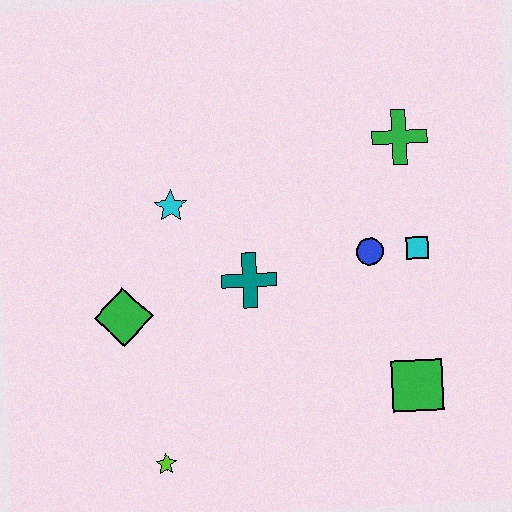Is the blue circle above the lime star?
Yes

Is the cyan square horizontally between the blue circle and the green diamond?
No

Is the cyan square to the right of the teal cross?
Yes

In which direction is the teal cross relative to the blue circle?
The teal cross is to the left of the blue circle.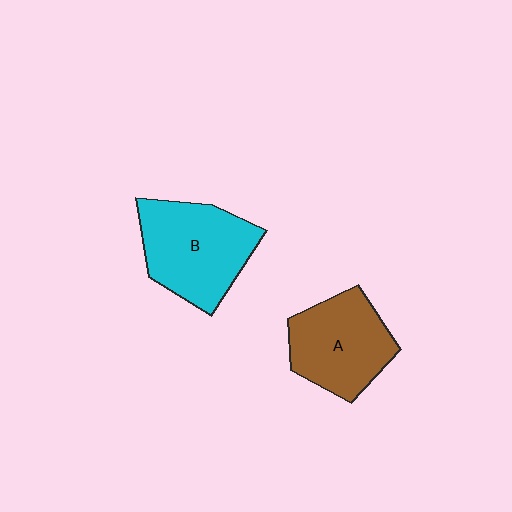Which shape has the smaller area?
Shape A (brown).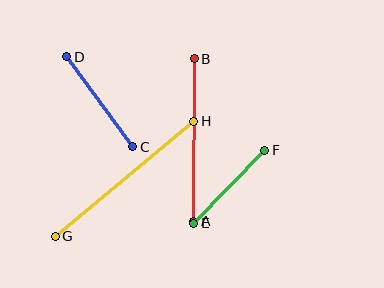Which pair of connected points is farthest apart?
Points G and H are farthest apart.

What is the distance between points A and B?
The distance is approximately 163 pixels.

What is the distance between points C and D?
The distance is approximately 112 pixels.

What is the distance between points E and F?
The distance is approximately 102 pixels.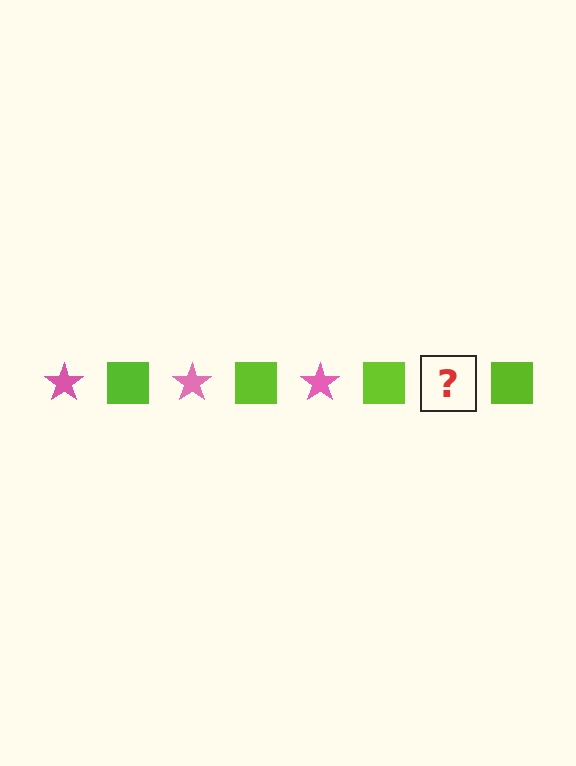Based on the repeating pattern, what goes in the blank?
The blank should be a pink star.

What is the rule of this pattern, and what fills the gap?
The rule is that the pattern alternates between pink star and lime square. The gap should be filled with a pink star.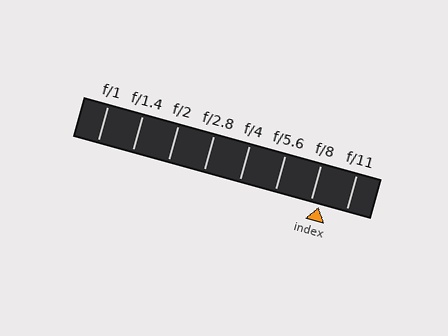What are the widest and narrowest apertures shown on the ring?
The widest aperture shown is f/1 and the narrowest is f/11.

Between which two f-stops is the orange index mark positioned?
The index mark is between f/8 and f/11.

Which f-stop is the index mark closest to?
The index mark is closest to f/8.